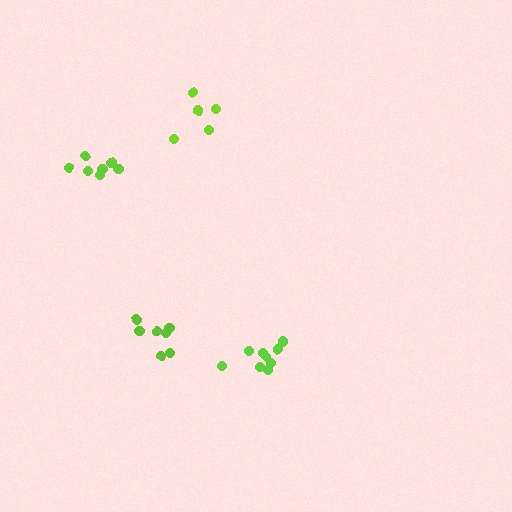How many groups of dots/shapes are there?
There are 4 groups.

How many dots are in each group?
Group 1: 9 dots, Group 2: 5 dots, Group 3: 7 dots, Group 4: 7 dots (28 total).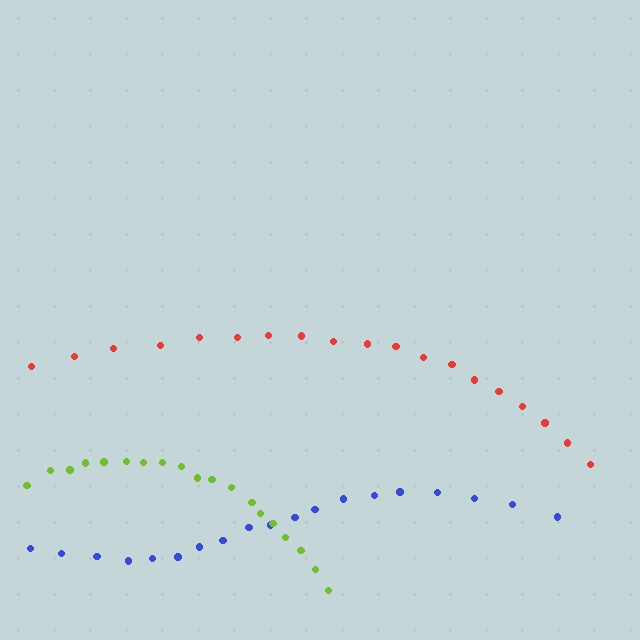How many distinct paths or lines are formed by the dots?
There are 3 distinct paths.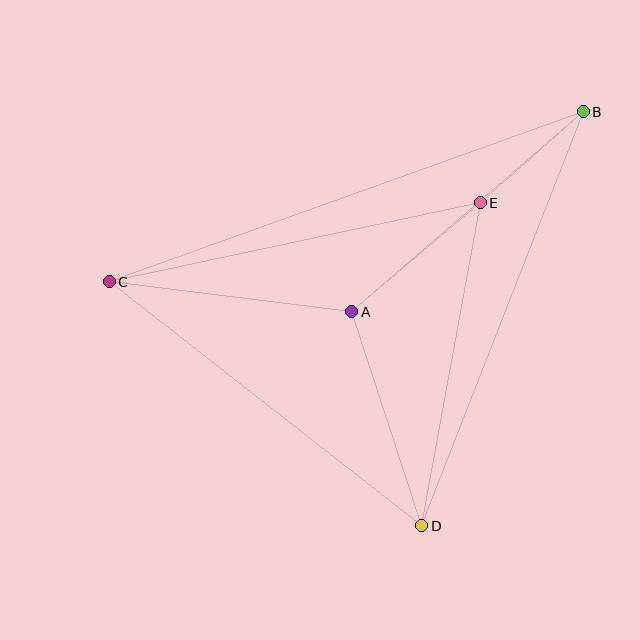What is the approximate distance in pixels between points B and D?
The distance between B and D is approximately 444 pixels.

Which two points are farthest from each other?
Points B and C are farthest from each other.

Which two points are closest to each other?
Points B and E are closest to each other.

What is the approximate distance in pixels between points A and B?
The distance between A and B is approximately 306 pixels.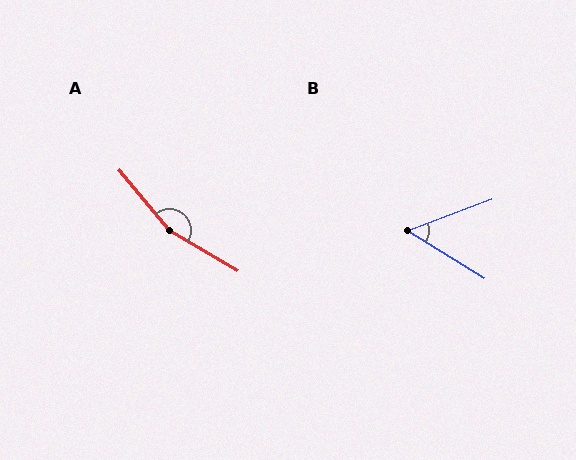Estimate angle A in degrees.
Approximately 161 degrees.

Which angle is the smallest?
B, at approximately 52 degrees.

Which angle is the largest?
A, at approximately 161 degrees.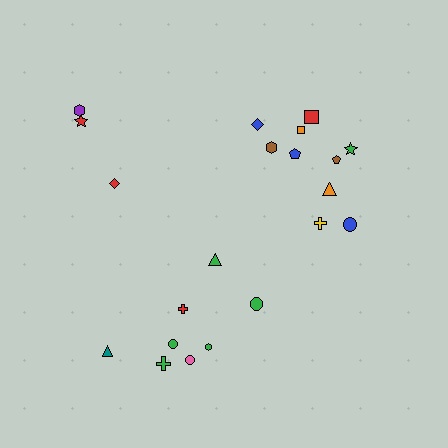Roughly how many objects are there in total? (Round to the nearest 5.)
Roughly 20 objects in total.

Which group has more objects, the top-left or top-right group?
The top-right group.